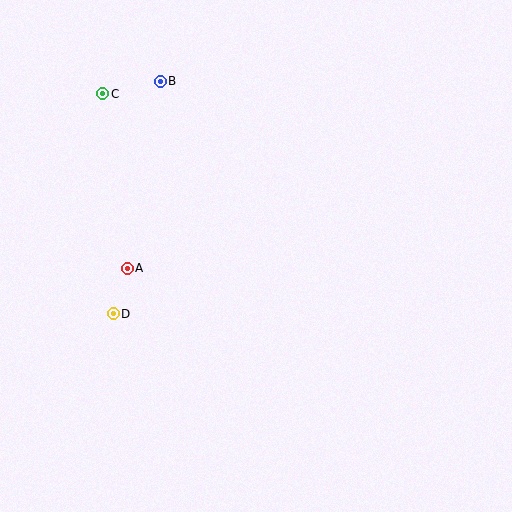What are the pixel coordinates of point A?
Point A is at (127, 268).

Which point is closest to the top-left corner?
Point C is closest to the top-left corner.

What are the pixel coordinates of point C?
Point C is at (103, 94).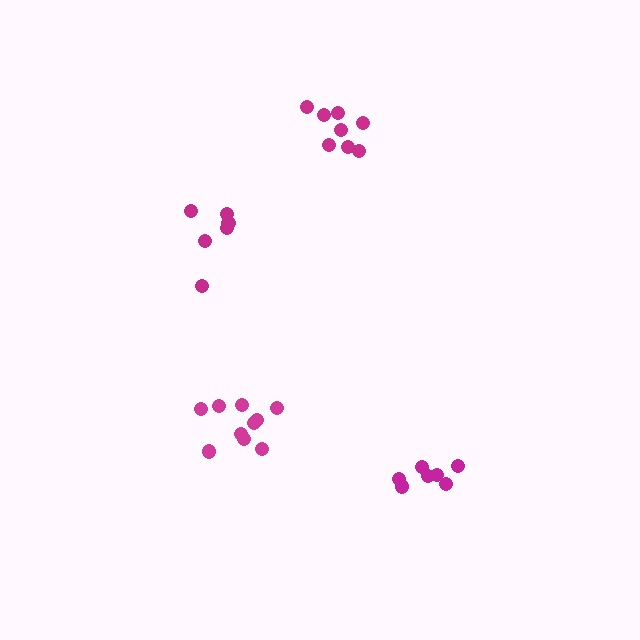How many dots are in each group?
Group 1: 6 dots, Group 2: 7 dots, Group 3: 8 dots, Group 4: 10 dots (31 total).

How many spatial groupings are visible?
There are 4 spatial groupings.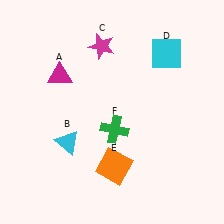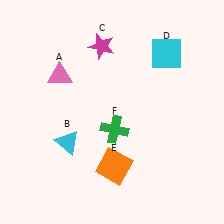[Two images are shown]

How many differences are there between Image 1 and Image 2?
There is 1 difference between the two images.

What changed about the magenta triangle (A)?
In Image 1, A is magenta. In Image 2, it changed to pink.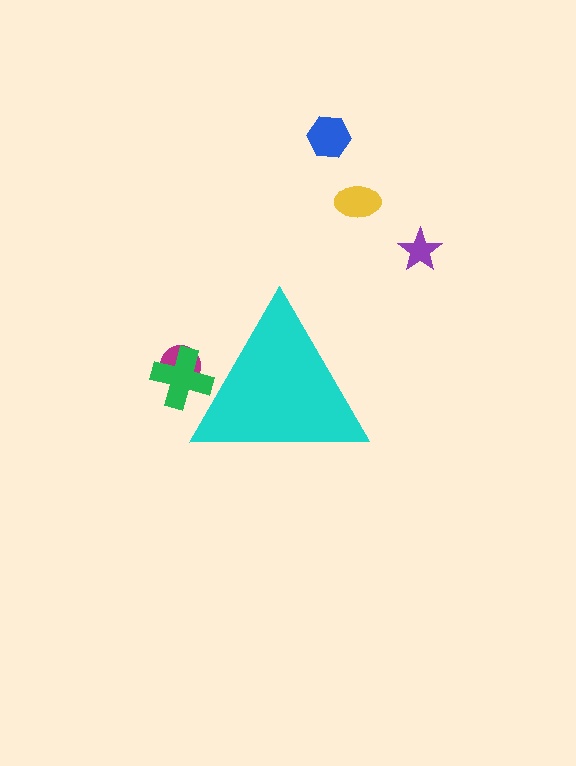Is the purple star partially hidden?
No, the purple star is fully visible.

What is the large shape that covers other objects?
A cyan triangle.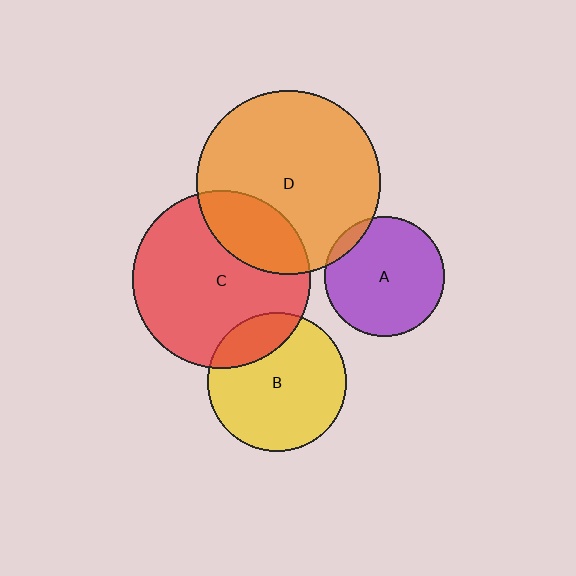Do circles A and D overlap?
Yes.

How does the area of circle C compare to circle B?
Approximately 1.6 times.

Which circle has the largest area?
Circle D (orange).